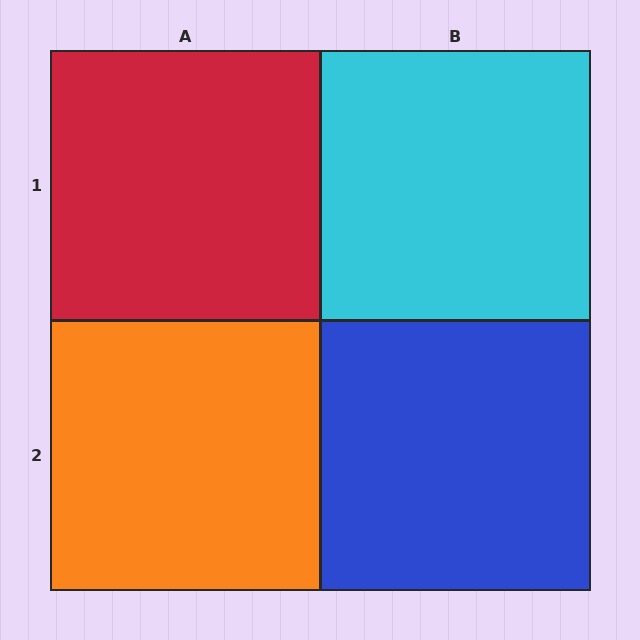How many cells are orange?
1 cell is orange.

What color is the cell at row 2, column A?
Orange.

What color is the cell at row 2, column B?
Blue.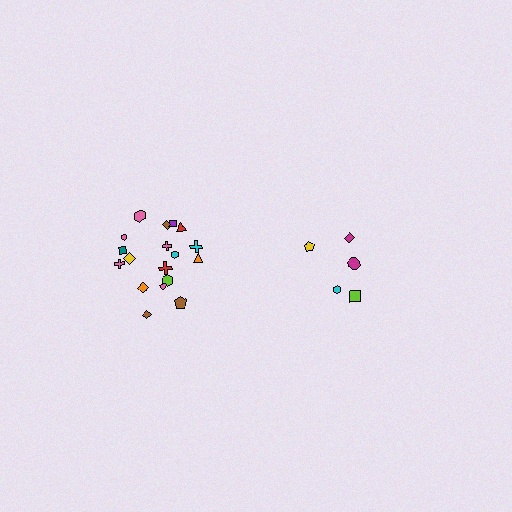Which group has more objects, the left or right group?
The left group.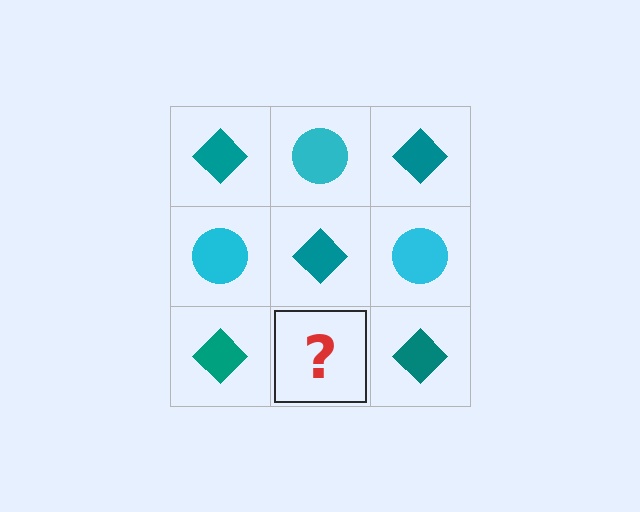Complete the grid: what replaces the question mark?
The question mark should be replaced with a cyan circle.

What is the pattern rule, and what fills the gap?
The rule is that it alternates teal diamond and cyan circle in a checkerboard pattern. The gap should be filled with a cyan circle.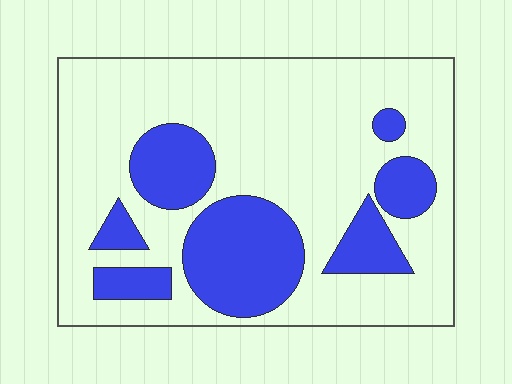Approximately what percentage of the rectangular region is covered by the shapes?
Approximately 30%.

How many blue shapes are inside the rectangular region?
7.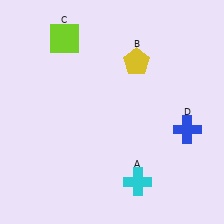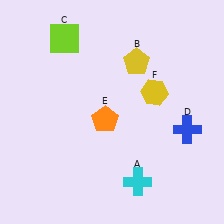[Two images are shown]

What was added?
An orange pentagon (E), a yellow hexagon (F) were added in Image 2.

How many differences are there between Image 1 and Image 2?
There are 2 differences between the two images.